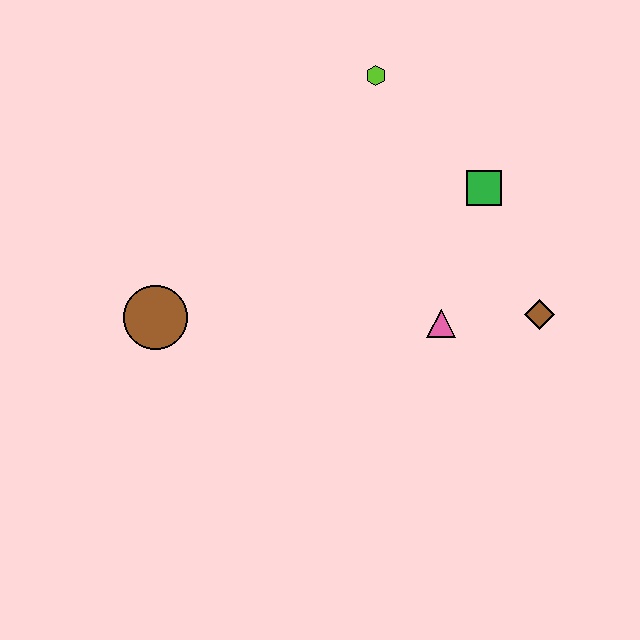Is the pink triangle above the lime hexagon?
No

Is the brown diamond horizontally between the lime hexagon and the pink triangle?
No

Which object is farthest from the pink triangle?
The brown circle is farthest from the pink triangle.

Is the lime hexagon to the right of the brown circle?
Yes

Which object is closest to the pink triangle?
The brown diamond is closest to the pink triangle.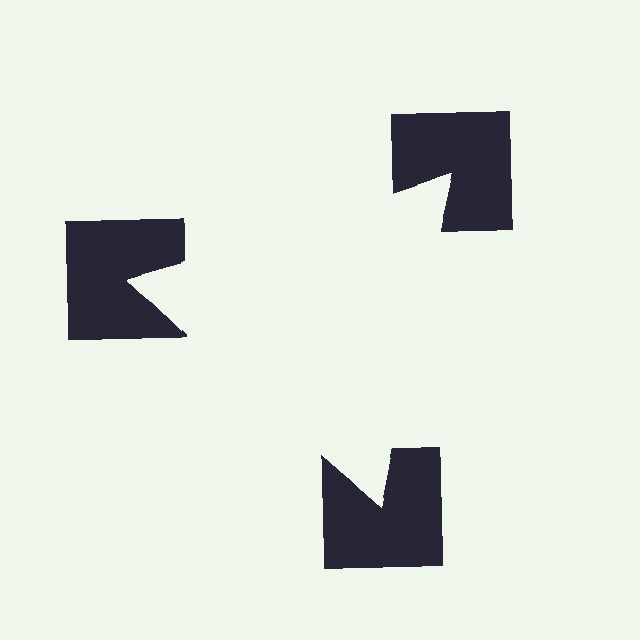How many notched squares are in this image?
There are 3 — one at each vertex of the illusory triangle.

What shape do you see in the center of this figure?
An illusory triangle — its edges are inferred from the aligned wedge cuts in the notched squares, not physically drawn.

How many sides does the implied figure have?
3 sides.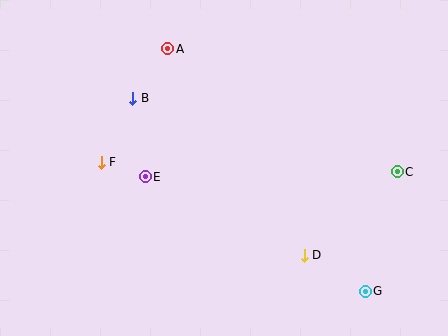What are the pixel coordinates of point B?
Point B is at (133, 98).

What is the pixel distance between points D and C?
The distance between D and C is 125 pixels.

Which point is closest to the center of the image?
Point E at (145, 177) is closest to the center.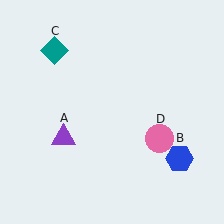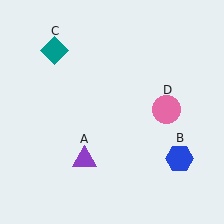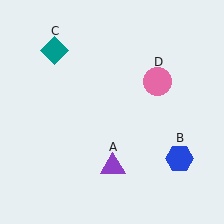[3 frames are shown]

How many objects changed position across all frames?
2 objects changed position: purple triangle (object A), pink circle (object D).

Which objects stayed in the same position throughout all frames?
Blue hexagon (object B) and teal diamond (object C) remained stationary.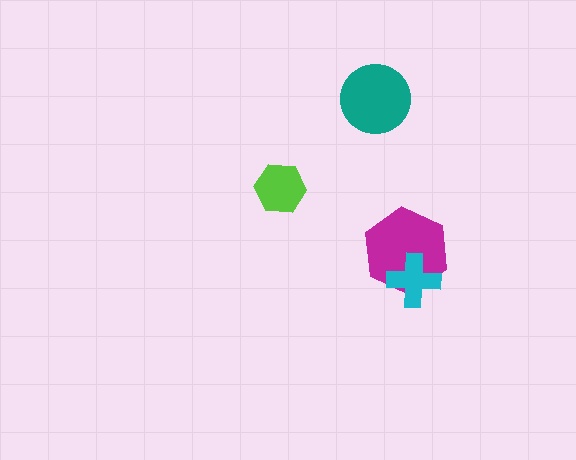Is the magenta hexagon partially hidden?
Yes, it is partially covered by another shape.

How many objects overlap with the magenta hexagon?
1 object overlaps with the magenta hexagon.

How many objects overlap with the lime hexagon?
0 objects overlap with the lime hexagon.